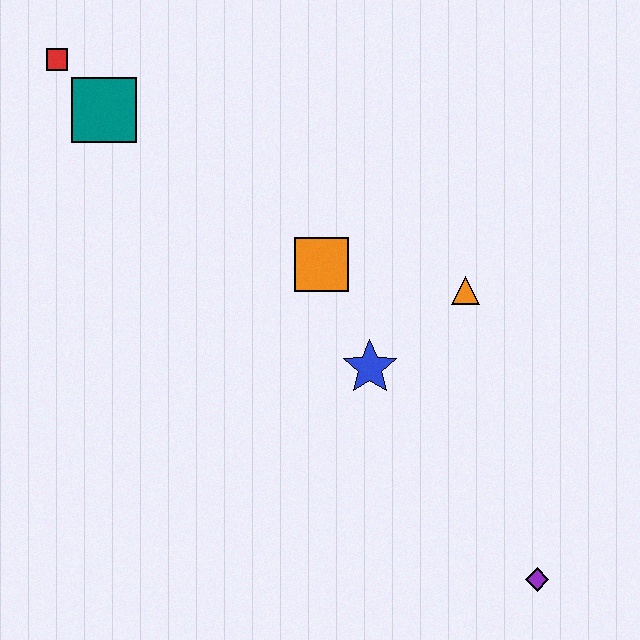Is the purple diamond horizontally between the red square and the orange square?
No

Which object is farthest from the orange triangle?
The red square is farthest from the orange triangle.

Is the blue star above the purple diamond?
Yes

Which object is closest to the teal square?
The red square is closest to the teal square.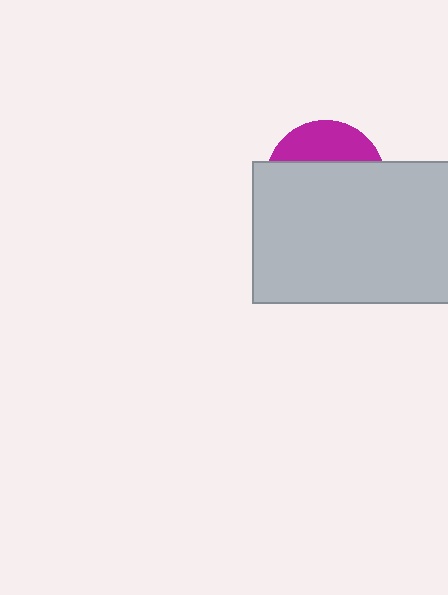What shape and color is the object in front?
The object in front is a light gray rectangle.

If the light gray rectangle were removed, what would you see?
You would see the complete magenta circle.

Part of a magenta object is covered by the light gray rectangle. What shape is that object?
It is a circle.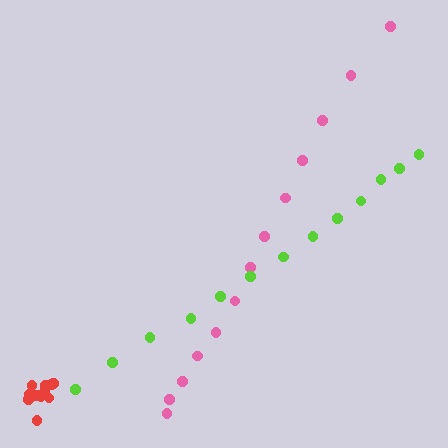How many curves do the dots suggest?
There are 3 distinct paths.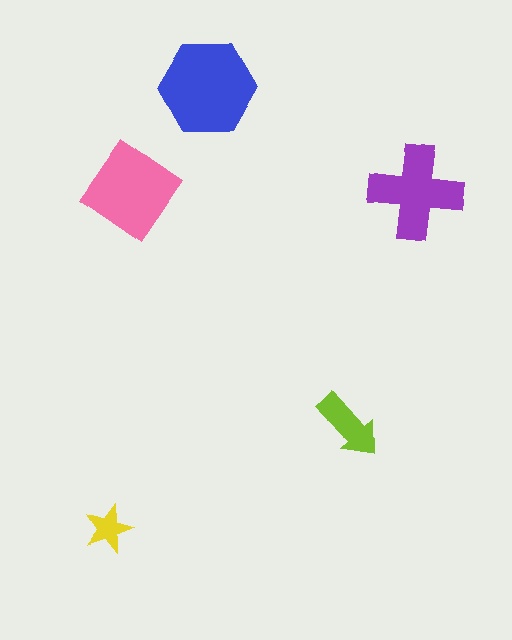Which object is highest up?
The blue hexagon is topmost.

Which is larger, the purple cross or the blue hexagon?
The blue hexagon.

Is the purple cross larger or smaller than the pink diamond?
Smaller.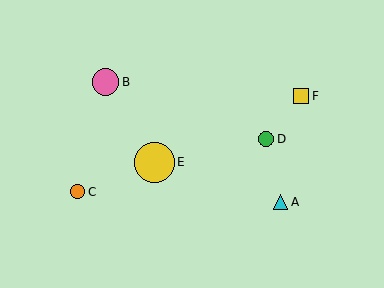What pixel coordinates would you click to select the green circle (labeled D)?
Click at (266, 139) to select the green circle D.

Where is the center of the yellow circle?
The center of the yellow circle is at (154, 162).